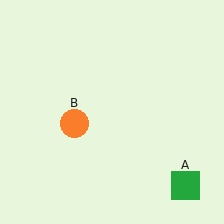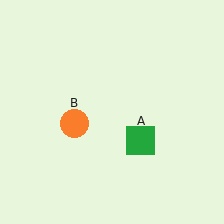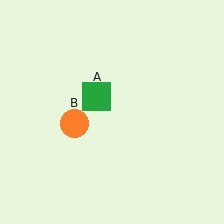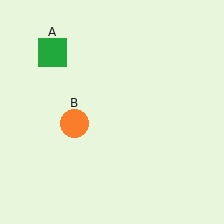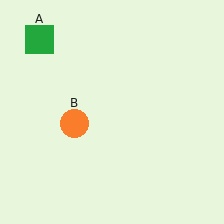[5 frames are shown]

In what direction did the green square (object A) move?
The green square (object A) moved up and to the left.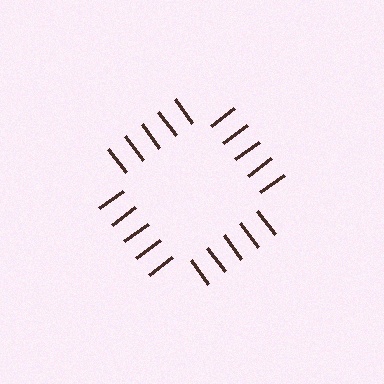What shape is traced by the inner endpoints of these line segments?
An illusory square — the line segments terminate on its edges but no continuous stroke is drawn.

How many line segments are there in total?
20 — 5 along each of the 4 edges.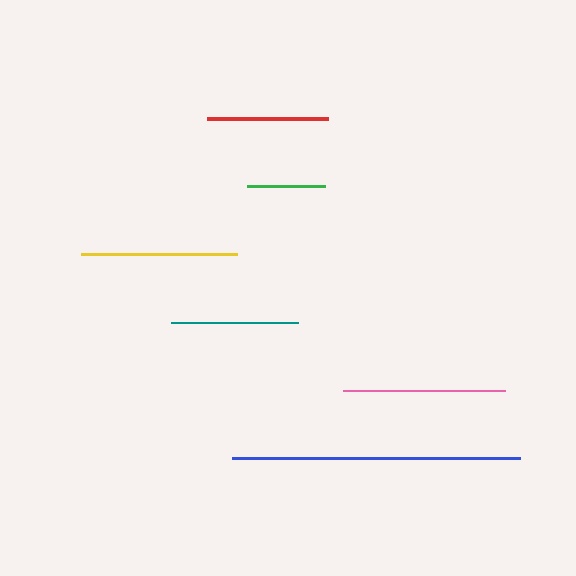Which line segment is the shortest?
The green line is the shortest at approximately 77 pixels.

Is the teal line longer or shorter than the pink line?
The pink line is longer than the teal line.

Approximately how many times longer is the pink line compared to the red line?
The pink line is approximately 1.3 times the length of the red line.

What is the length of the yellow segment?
The yellow segment is approximately 156 pixels long.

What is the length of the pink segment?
The pink segment is approximately 162 pixels long.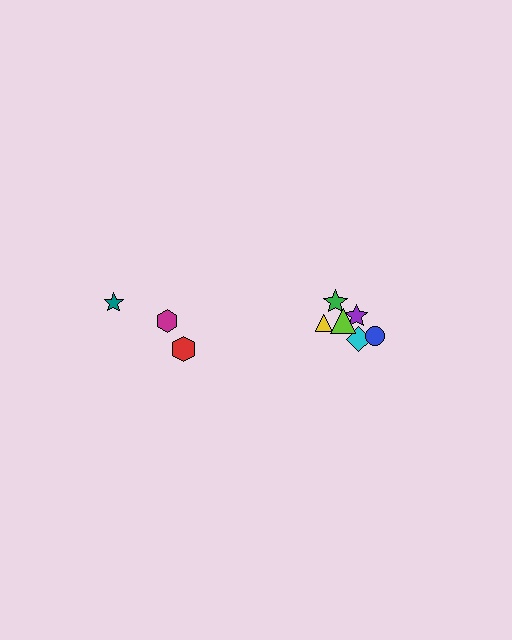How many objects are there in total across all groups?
There are 9 objects.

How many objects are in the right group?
There are 6 objects.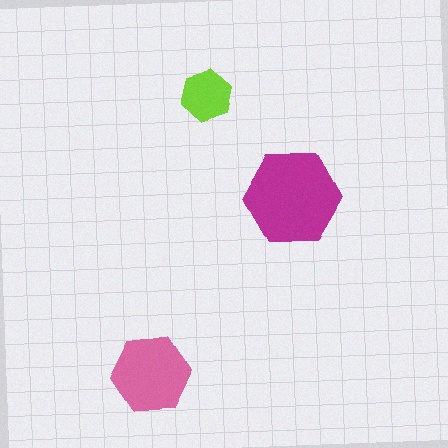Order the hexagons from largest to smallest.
the magenta one, the pink one, the lime one.